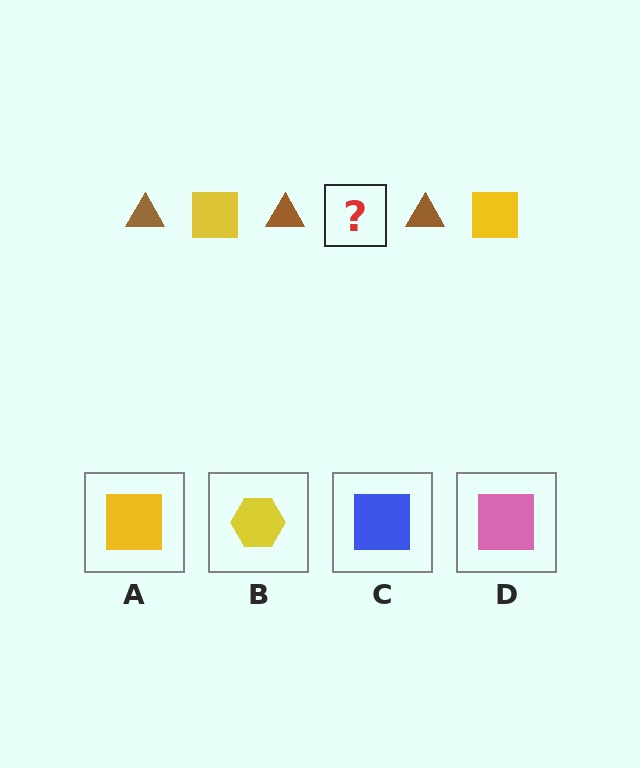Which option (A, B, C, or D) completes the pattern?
A.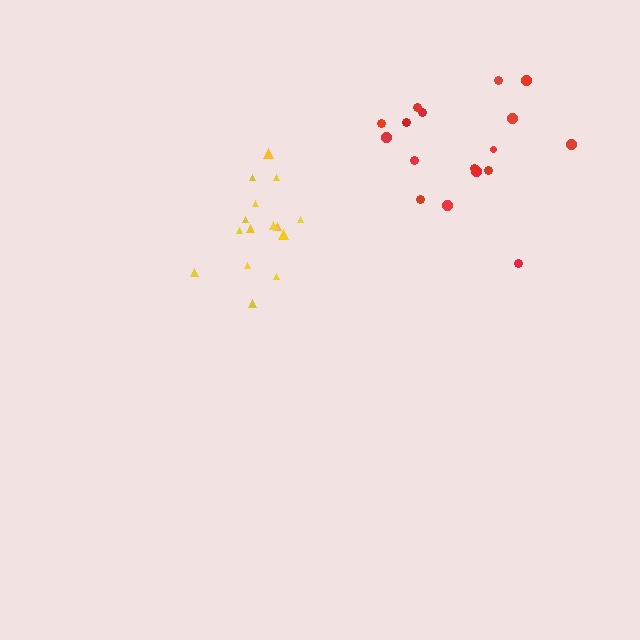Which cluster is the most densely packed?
Yellow.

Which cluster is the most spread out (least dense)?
Red.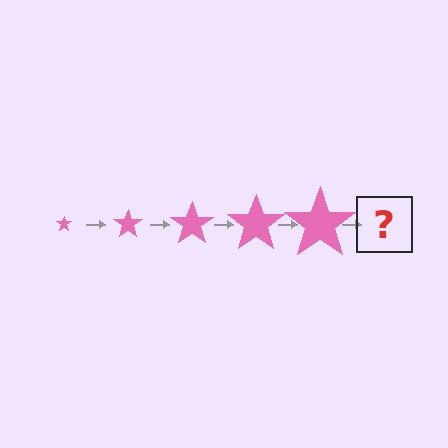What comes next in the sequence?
The next element should be a pink star, larger than the previous one.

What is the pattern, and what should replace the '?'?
The pattern is that the star gets progressively larger each step. The '?' should be a pink star, larger than the previous one.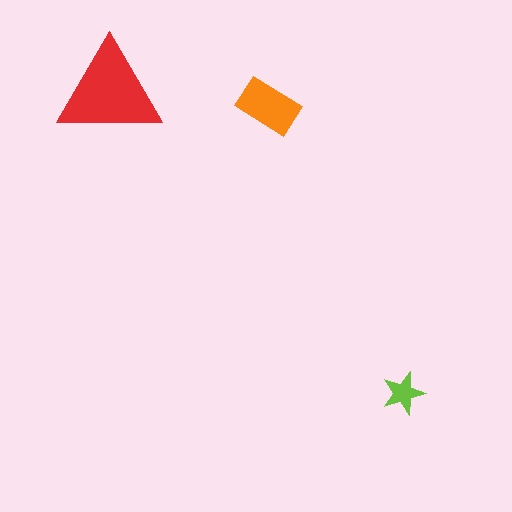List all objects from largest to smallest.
The red triangle, the orange rectangle, the lime star.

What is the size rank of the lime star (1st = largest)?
3rd.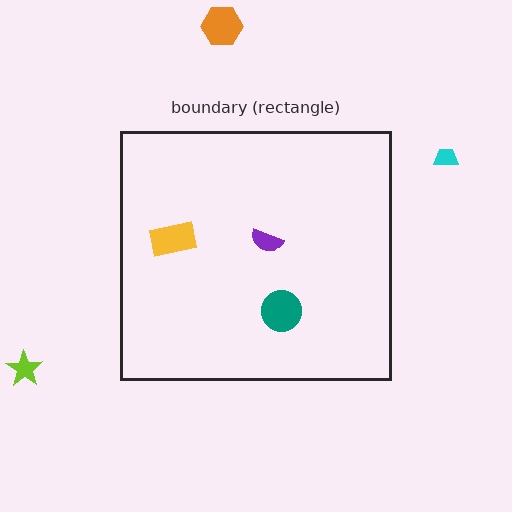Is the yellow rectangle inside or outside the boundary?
Inside.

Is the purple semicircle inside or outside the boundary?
Inside.